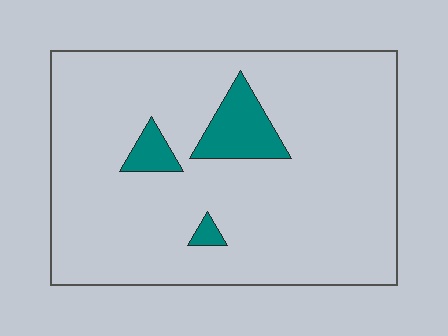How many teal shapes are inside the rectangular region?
3.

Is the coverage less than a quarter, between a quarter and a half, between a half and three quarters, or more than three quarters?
Less than a quarter.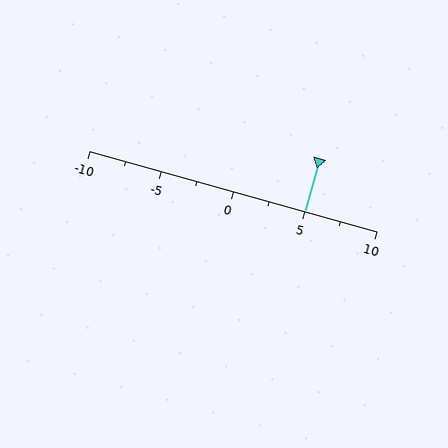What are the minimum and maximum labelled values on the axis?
The axis runs from -10 to 10.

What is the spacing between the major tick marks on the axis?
The major ticks are spaced 5 apart.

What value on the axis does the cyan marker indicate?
The marker indicates approximately 5.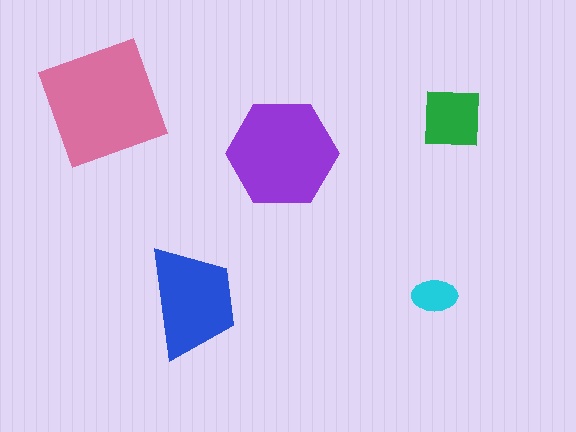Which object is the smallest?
The cyan ellipse.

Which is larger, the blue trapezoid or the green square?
The blue trapezoid.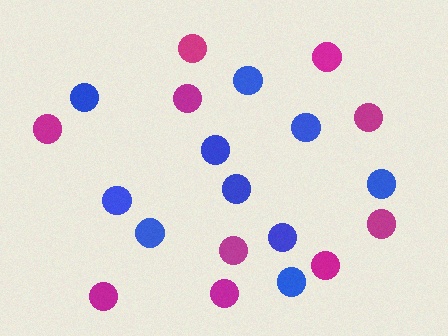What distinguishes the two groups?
There are 2 groups: one group of blue circles (10) and one group of magenta circles (10).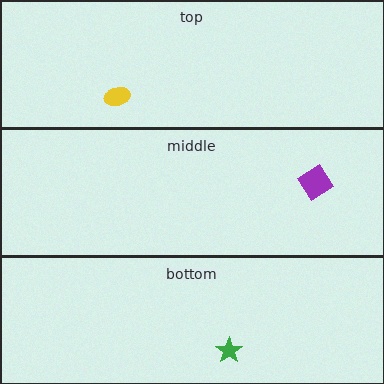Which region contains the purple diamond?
The middle region.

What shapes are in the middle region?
The purple diamond.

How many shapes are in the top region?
1.